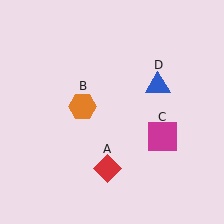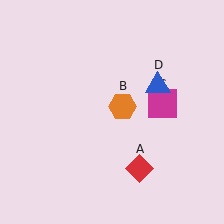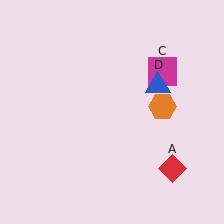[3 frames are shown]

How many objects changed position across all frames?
3 objects changed position: red diamond (object A), orange hexagon (object B), magenta square (object C).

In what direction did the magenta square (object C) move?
The magenta square (object C) moved up.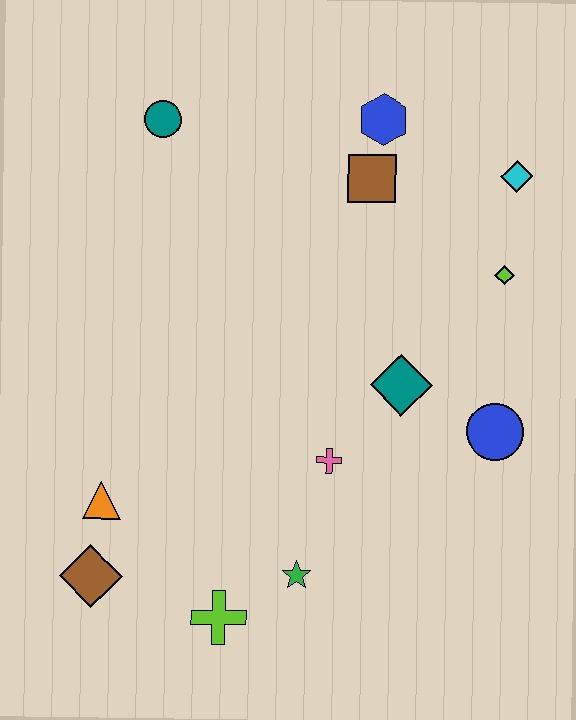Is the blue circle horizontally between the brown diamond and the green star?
No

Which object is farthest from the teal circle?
The lime cross is farthest from the teal circle.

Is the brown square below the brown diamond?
No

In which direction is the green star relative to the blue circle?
The green star is to the left of the blue circle.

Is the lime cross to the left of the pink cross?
Yes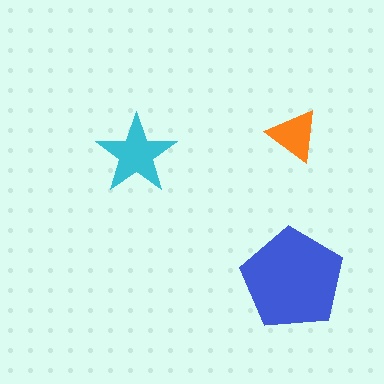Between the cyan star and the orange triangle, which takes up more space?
The cyan star.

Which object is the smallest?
The orange triangle.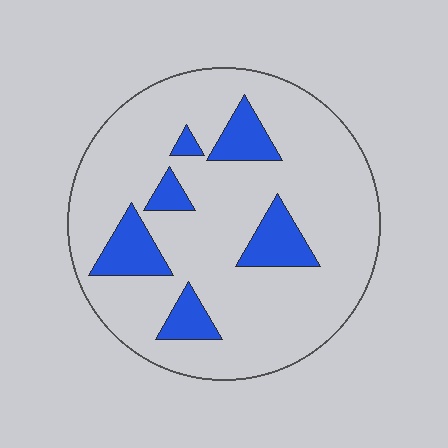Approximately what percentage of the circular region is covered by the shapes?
Approximately 15%.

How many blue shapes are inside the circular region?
6.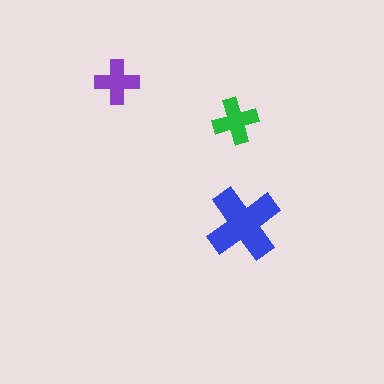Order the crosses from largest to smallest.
the blue one, the green one, the purple one.